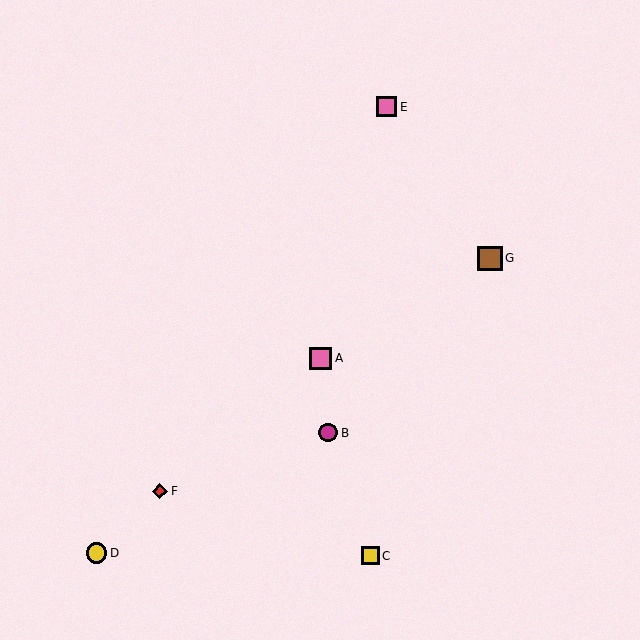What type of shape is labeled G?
Shape G is a brown square.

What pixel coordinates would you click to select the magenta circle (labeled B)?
Click at (328, 433) to select the magenta circle B.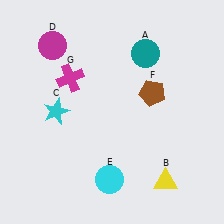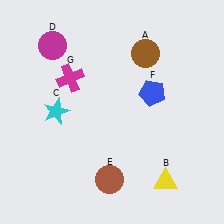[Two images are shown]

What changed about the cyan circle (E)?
In Image 1, E is cyan. In Image 2, it changed to brown.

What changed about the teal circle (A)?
In Image 1, A is teal. In Image 2, it changed to brown.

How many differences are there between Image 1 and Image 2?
There are 3 differences between the two images.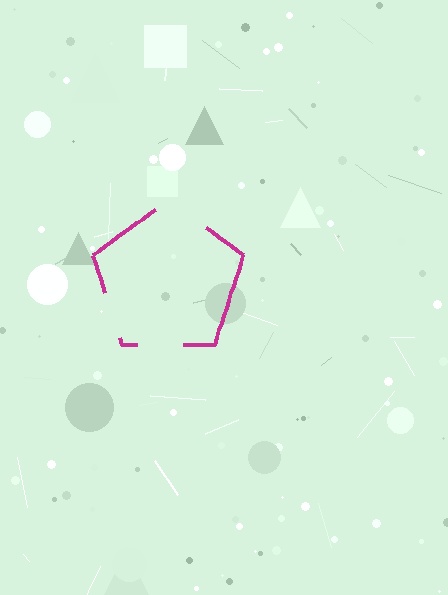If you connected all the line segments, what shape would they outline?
They would outline a pentagon.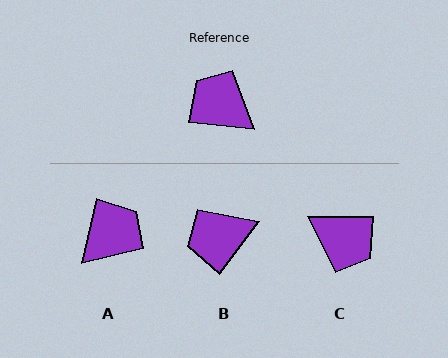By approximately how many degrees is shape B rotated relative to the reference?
Approximately 59 degrees counter-clockwise.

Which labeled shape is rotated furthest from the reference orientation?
C, about 174 degrees away.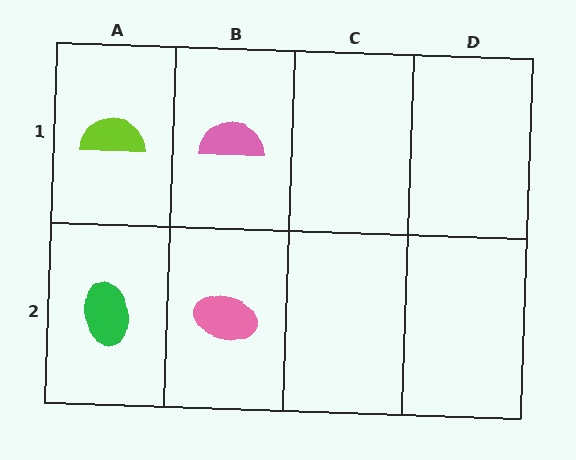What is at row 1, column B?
A pink semicircle.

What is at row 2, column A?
A green ellipse.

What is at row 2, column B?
A pink ellipse.